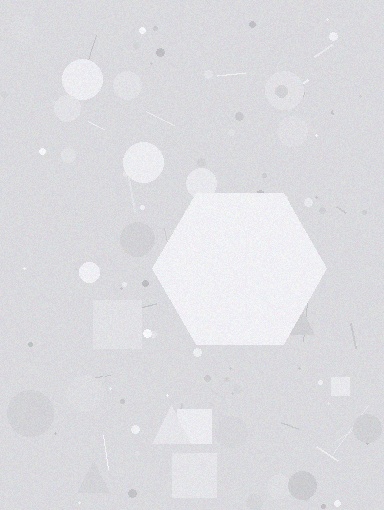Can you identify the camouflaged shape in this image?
The camouflaged shape is a hexagon.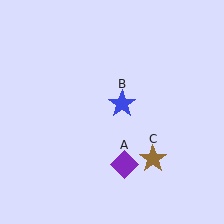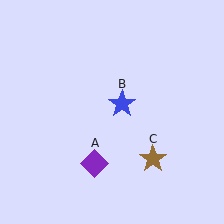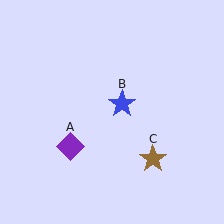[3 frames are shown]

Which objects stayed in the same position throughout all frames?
Blue star (object B) and brown star (object C) remained stationary.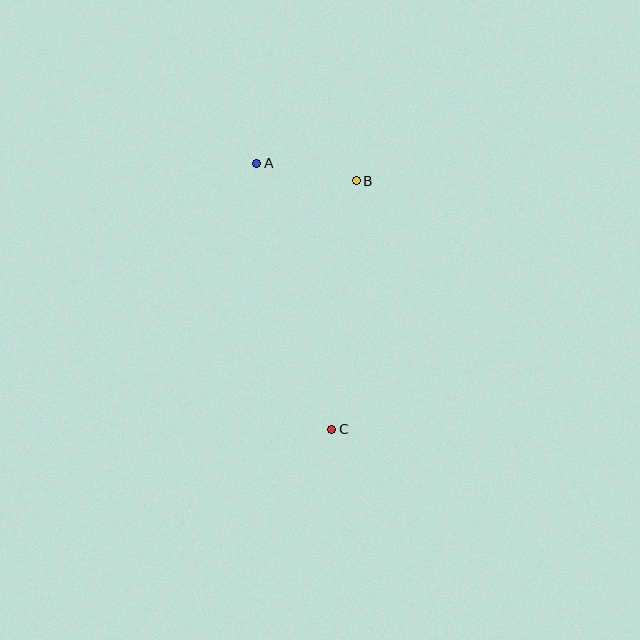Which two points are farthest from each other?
Points A and C are farthest from each other.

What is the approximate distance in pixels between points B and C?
The distance between B and C is approximately 250 pixels.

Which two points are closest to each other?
Points A and B are closest to each other.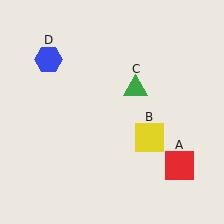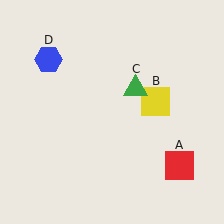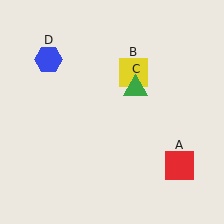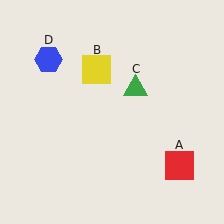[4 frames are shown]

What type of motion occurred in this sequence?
The yellow square (object B) rotated counterclockwise around the center of the scene.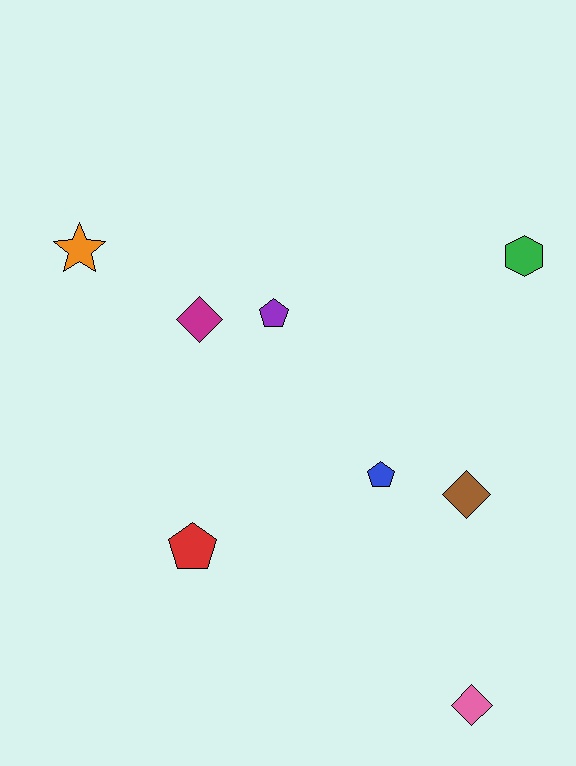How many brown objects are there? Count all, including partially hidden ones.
There is 1 brown object.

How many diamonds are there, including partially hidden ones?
There are 3 diamonds.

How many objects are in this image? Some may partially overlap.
There are 8 objects.